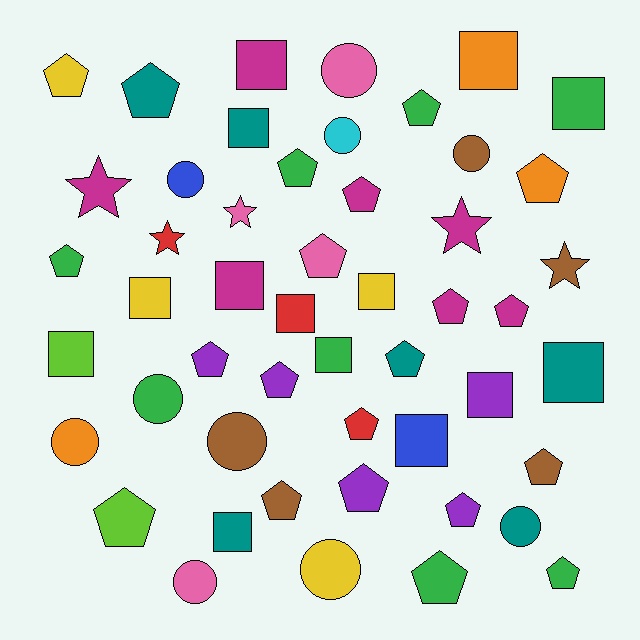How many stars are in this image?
There are 5 stars.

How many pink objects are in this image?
There are 4 pink objects.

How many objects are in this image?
There are 50 objects.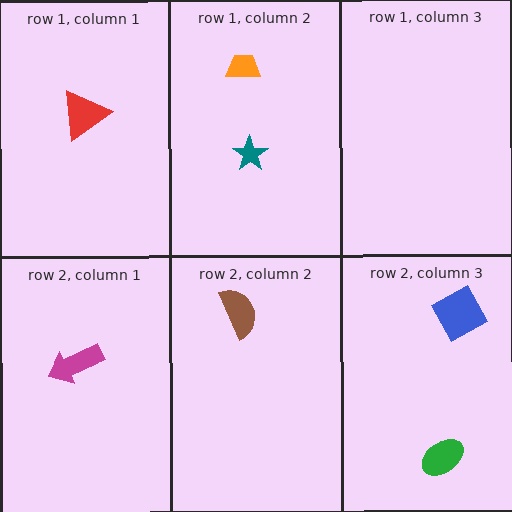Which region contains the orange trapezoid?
The row 1, column 2 region.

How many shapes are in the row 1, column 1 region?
1.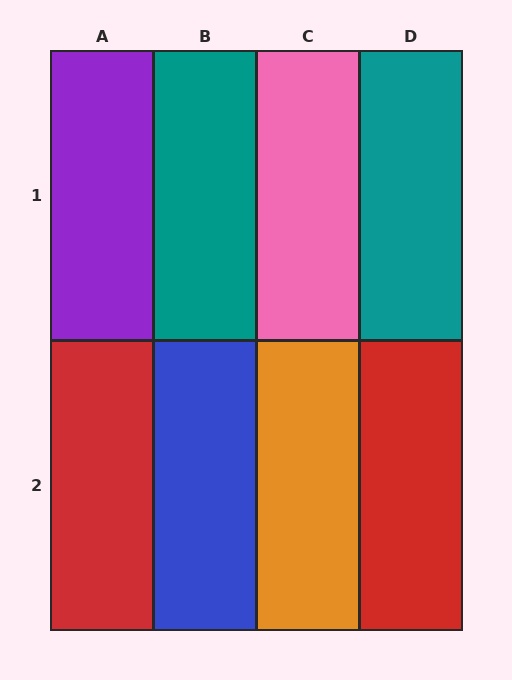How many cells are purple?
1 cell is purple.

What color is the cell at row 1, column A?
Purple.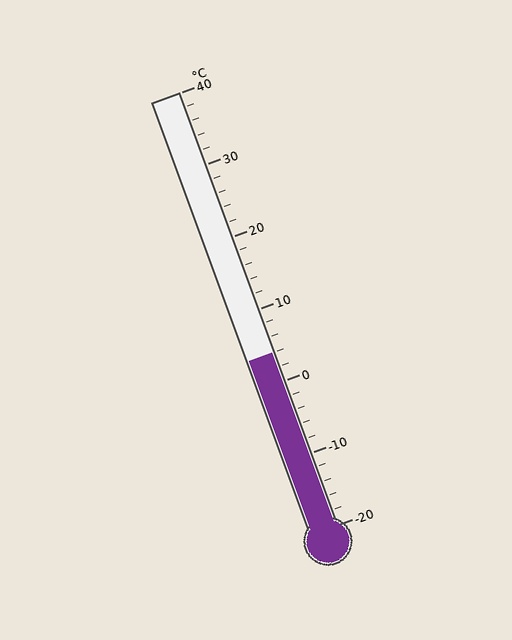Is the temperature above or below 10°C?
The temperature is below 10°C.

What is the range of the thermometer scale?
The thermometer scale ranges from -20°C to 40°C.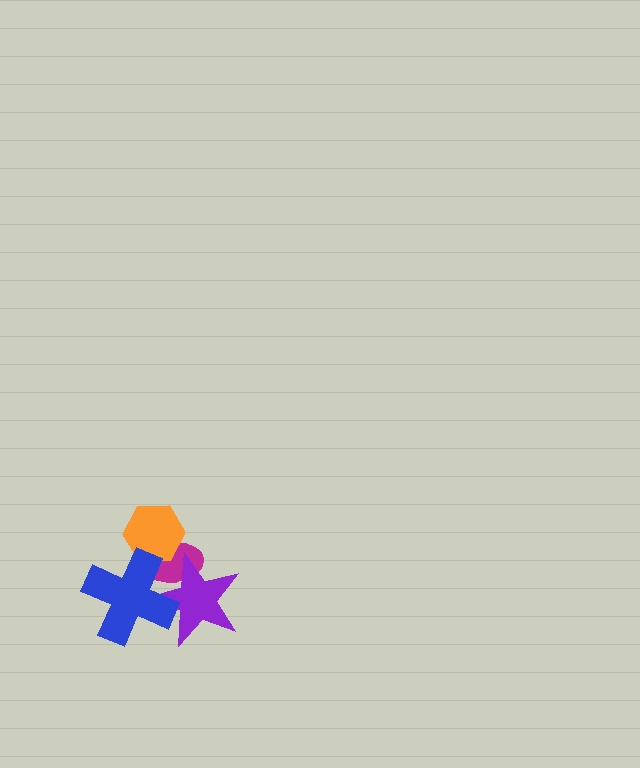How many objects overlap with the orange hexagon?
2 objects overlap with the orange hexagon.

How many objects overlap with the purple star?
2 objects overlap with the purple star.